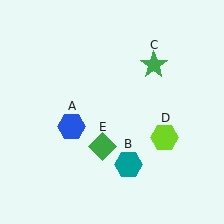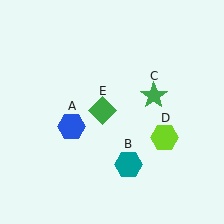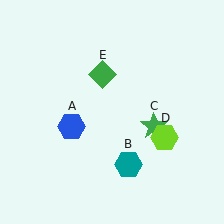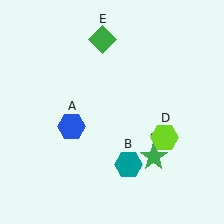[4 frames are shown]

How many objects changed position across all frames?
2 objects changed position: green star (object C), green diamond (object E).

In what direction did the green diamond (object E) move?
The green diamond (object E) moved up.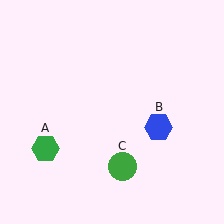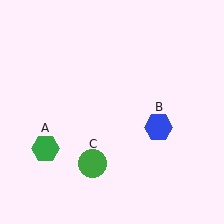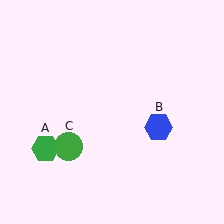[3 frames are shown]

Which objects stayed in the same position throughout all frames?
Green hexagon (object A) and blue hexagon (object B) remained stationary.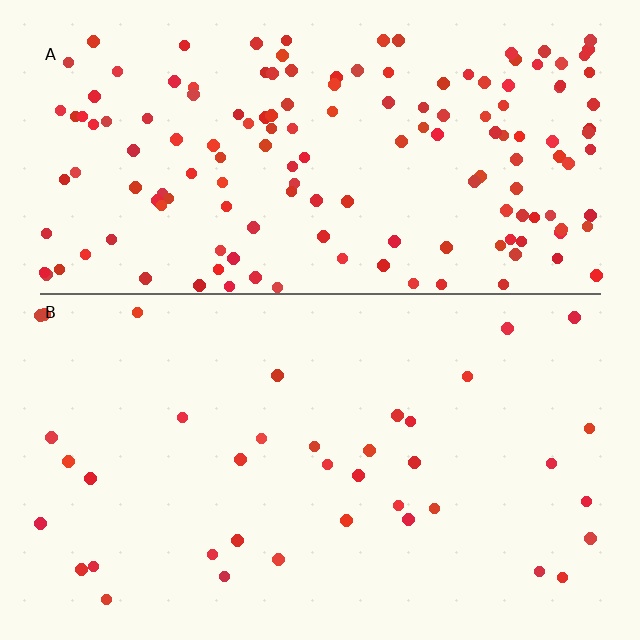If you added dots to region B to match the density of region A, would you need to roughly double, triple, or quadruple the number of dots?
Approximately quadruple.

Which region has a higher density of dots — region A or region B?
A (the top).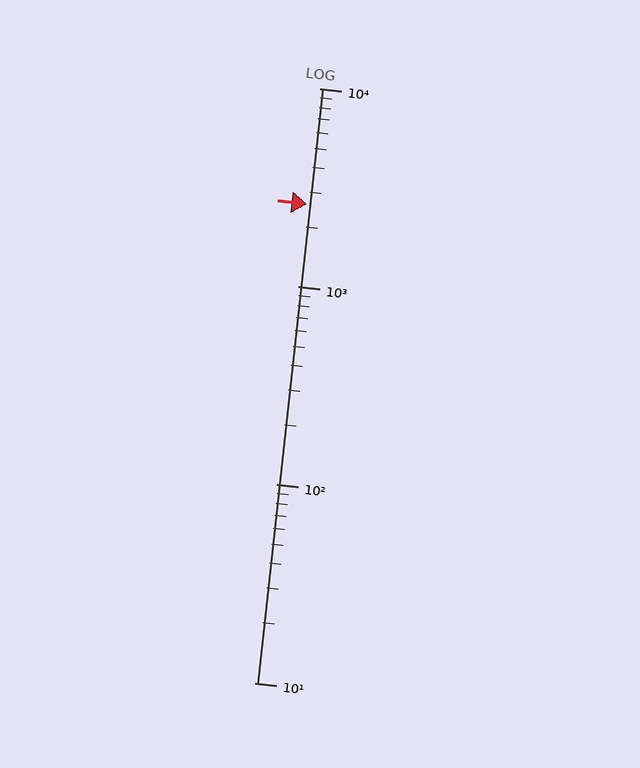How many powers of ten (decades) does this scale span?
The scale spans 3 decades, from 10 to 10000.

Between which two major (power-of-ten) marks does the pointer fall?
The pointer is between 1000 and 10000.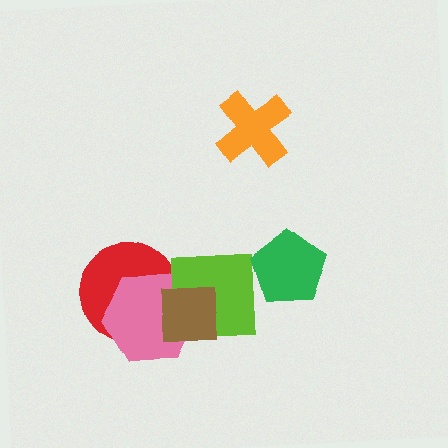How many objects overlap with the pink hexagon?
3 objects overlap with the pink hexagon.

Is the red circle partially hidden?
Yes, it is partially covered by another shape.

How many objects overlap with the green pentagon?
0 objects overlap with the green pentagon.